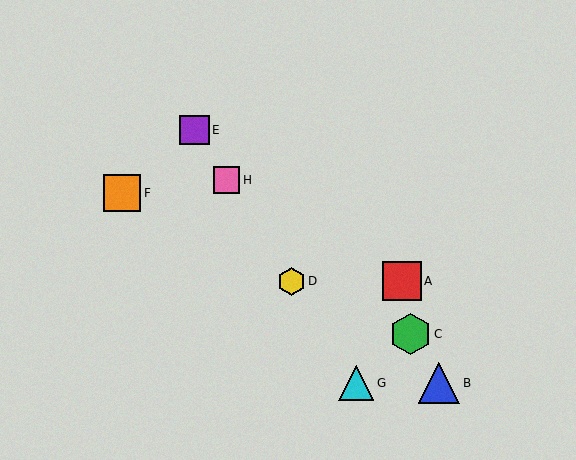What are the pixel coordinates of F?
Object F is at (122, 193).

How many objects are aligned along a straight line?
4 objects (D, E, G, H) are aligned along a straight line.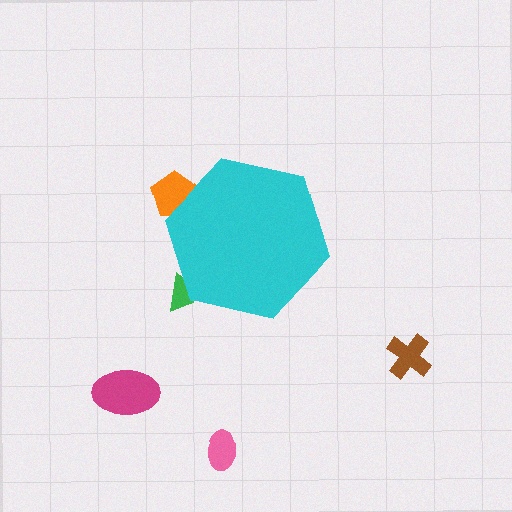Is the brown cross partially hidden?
No, the brown cross is fully visible.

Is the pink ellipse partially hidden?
No, the pink ellipse is fully visible.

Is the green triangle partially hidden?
Yes, the green triangle is partially hidden behind the cyan hexagon.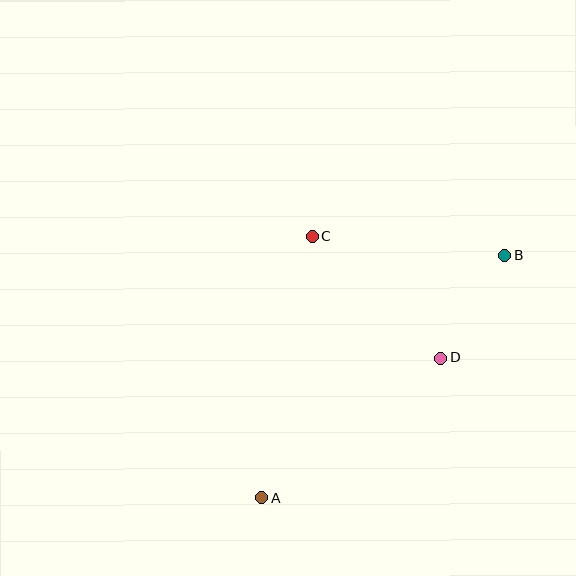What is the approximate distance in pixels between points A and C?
The distance between A and C is approximately 266 pixels.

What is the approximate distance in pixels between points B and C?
The distance between B and C is approximately 193 pixels.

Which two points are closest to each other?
Points B and D are closest to each other.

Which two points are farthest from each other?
Points A and B are farthest from each other.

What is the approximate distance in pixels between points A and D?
The distance between A and D is approximately 228 pixels.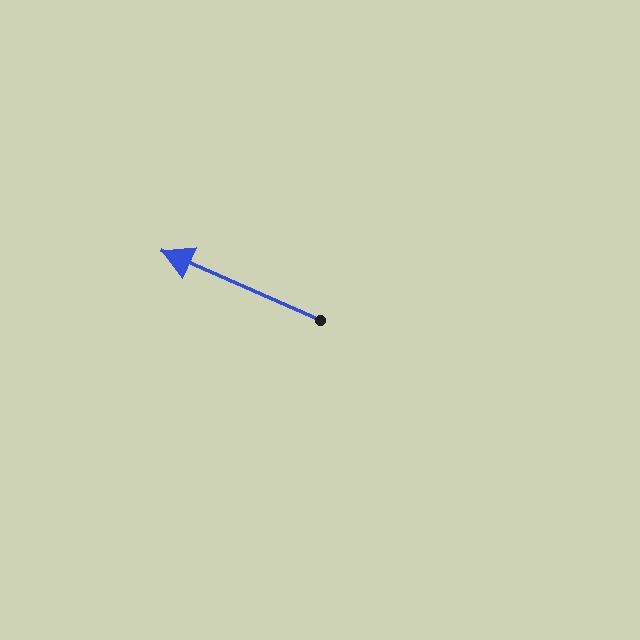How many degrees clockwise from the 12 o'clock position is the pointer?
Approximately 294 degrees.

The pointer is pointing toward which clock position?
Roughly 10 o'clock.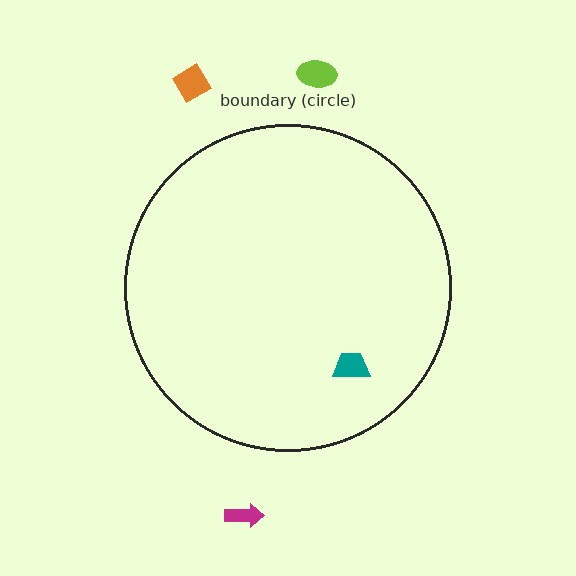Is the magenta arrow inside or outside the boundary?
Outside.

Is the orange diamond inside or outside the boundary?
Outside.